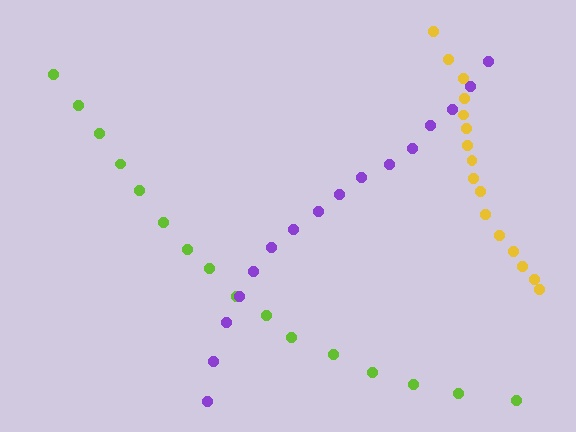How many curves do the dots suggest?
There are 3 distinct paths.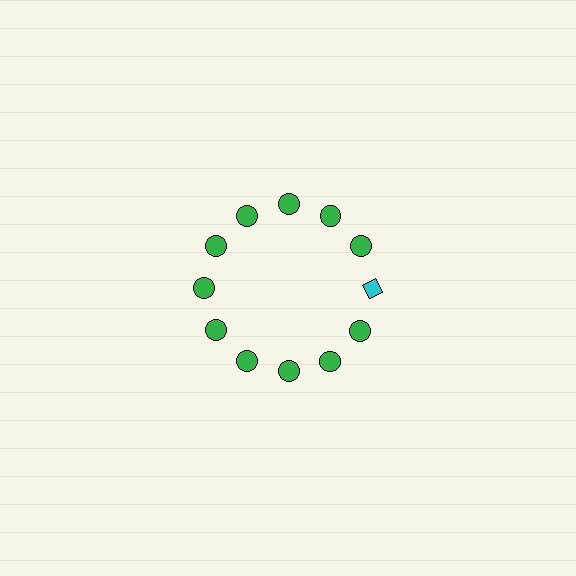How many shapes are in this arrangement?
There are 12 shapes arranged in a ring pattern.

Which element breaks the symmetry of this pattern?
The cyan diamond at roughly the 3 o'clock position breaks the symmetry. All other shapes are green circles.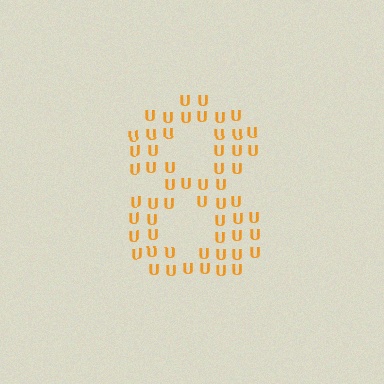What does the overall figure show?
The overall figure shows the digit 8.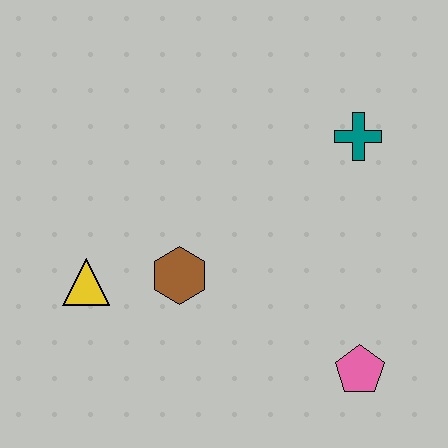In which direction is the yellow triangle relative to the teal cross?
The yellow triangle is to the left of the teal cross.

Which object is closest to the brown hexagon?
The yellow triangle is closest to the brown hexagon.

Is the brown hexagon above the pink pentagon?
Yes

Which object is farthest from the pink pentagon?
The yellow triangle is farthest from the pink pentagon.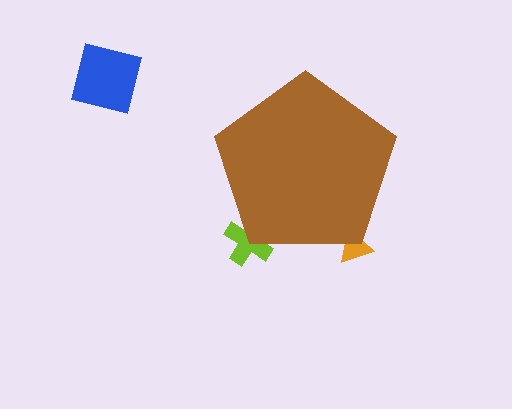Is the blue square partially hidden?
No, the blue square is fully visible.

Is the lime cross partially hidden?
Yes, the lime cross is partially hidden behind the brown pentagon.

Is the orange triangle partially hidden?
Yes, the orange triangle is partially hidden behind the brown pentagon.